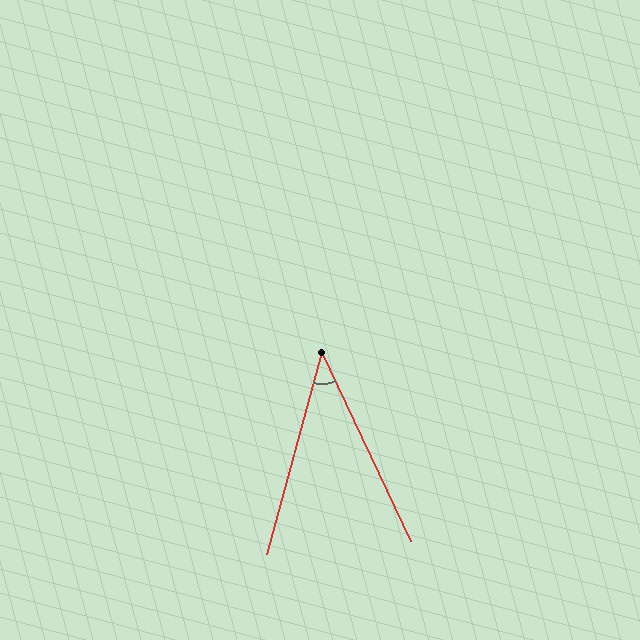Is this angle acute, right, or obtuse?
It is acute.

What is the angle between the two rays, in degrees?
Approximately 41 degrees.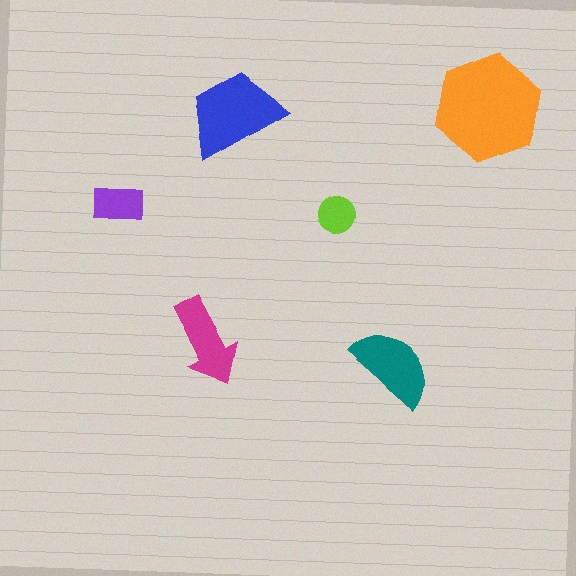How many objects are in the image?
There are 6 objects in the image.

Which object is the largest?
The orange hexagon.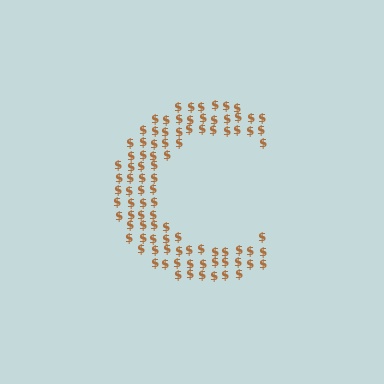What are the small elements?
The small elements are dollar signs.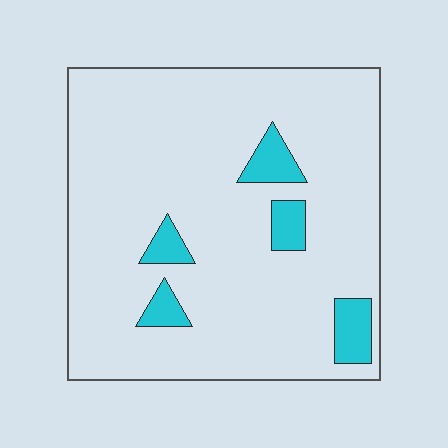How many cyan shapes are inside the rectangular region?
5.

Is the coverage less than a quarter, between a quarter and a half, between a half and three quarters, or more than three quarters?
Less than a quarter.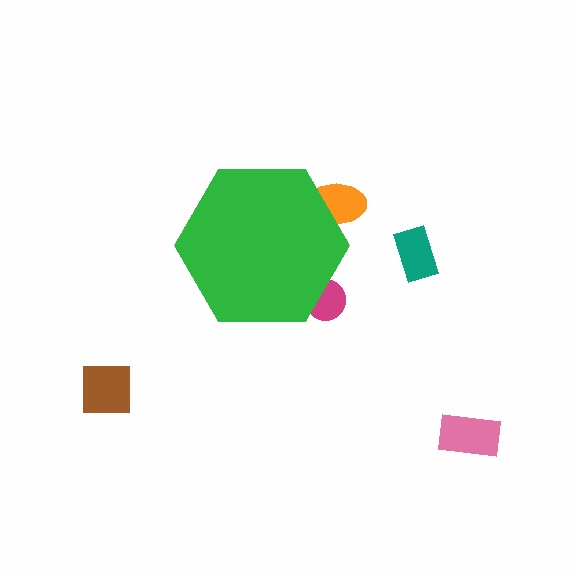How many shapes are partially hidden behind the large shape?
2 shapes are partially hidden.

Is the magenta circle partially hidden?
Yes, the magenta circle is partially hidden behind the green hexagon.